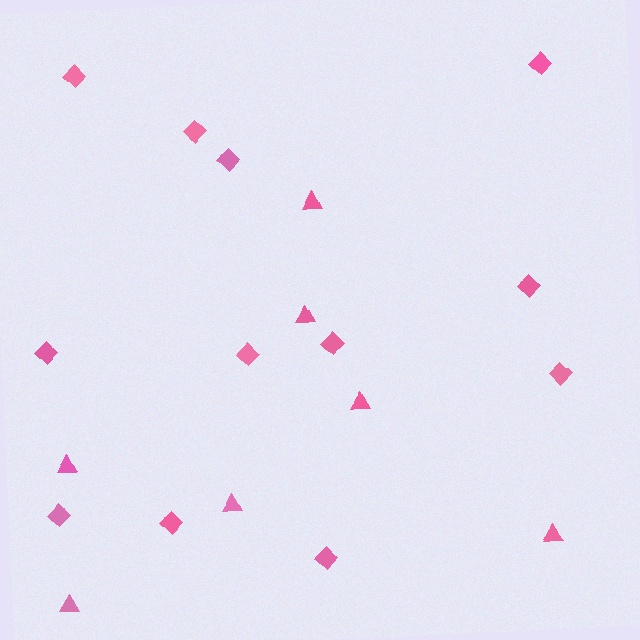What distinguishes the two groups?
There are 2 groups: one group of triangles (7) and one group of diamonds (12).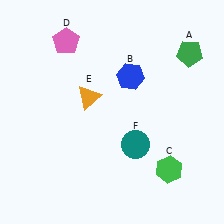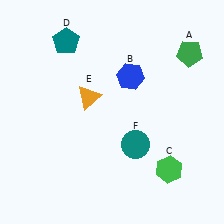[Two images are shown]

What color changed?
The pentagon (D) changed from pink in Image 1 to teal in Image 2.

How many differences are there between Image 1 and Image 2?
There is 1 difference between the two images.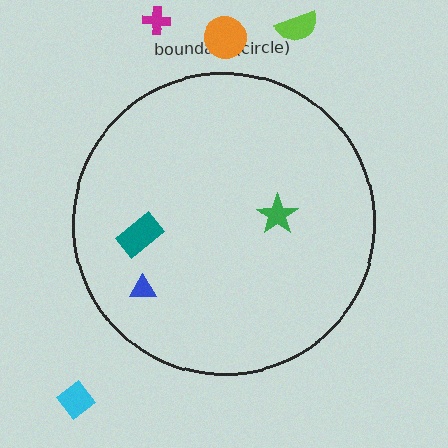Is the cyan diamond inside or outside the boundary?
Outside.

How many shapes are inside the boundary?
3 inside, 4 outside.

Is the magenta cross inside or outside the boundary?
Outside.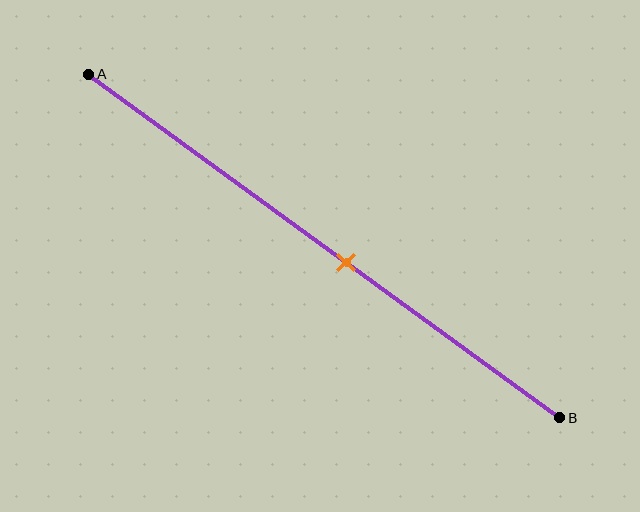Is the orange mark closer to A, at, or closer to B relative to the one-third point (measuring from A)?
The orange mark is closer to point B than the one-third point of segment AB.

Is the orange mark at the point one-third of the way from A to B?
No, the mark is at about 55% from A, not at the 33% one-third point.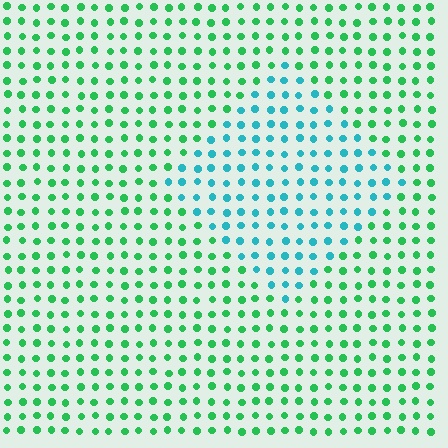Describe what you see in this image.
The image is filled with small green elements in a uniform arrangement. A diamond-shaped region is visible where the elements are tinted to a slightly different hue, forming a subtle color boundary.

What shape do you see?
I see a diamond.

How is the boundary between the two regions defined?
The boundary is defined purely by a slight shift in hue (about 46 degrees). Spacing, size, and orientation are identical on both sides.